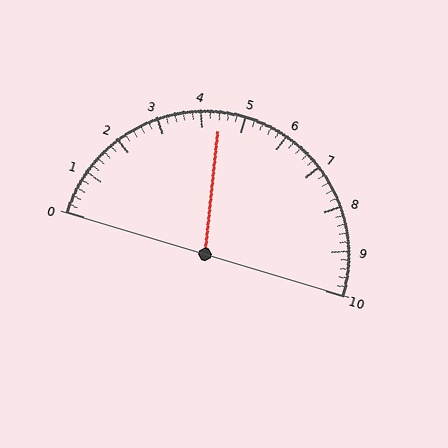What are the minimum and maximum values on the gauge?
The gauge ranges from 0 to 10.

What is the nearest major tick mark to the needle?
The nearest major tick mark is 4.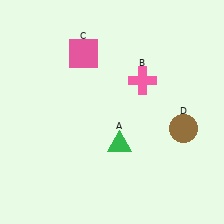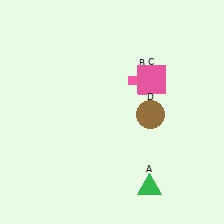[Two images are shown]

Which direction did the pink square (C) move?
The pink square (C) moved right.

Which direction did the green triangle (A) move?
The green triangle (A) moved down.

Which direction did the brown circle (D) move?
The brown circle (D) moved left.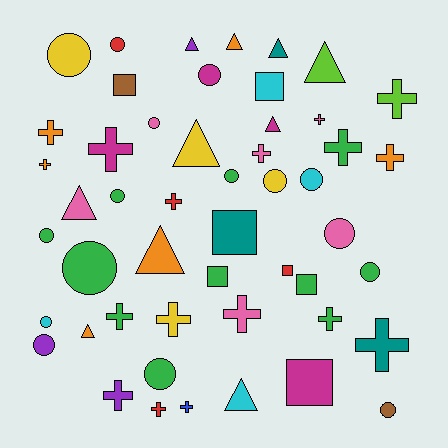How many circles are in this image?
There are 16 circles.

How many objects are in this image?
There are 50 objects.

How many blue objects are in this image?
There is 1 blue object.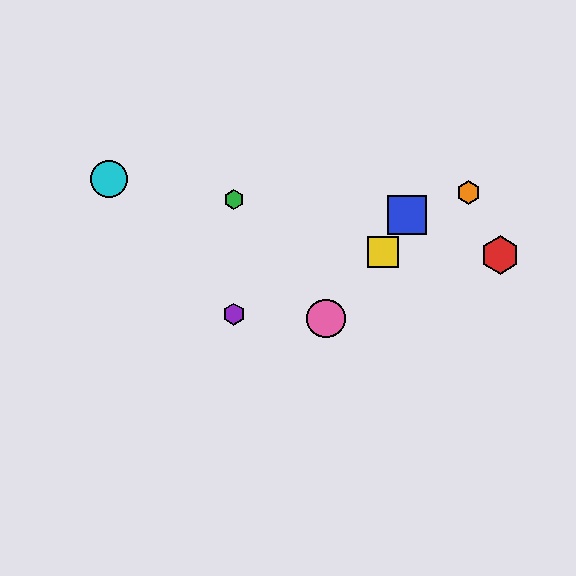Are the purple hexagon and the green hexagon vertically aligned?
Yes, both are at x≈234.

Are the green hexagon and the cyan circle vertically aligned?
No, the green hexagon is at x≈234 and the cyan circle is at x≈109.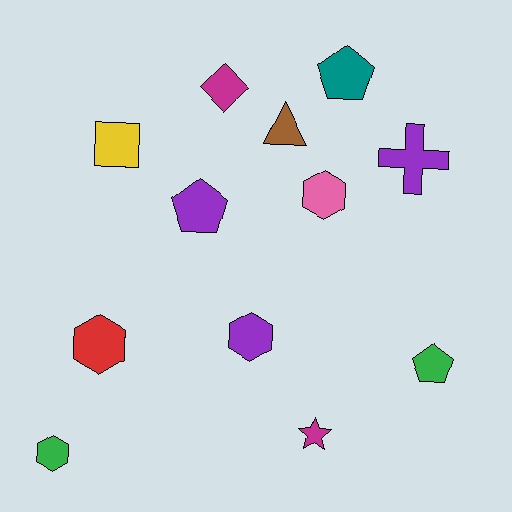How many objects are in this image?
There are 12 objects.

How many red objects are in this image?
There is 1 red object.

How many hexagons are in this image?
There are 4 hexagons.